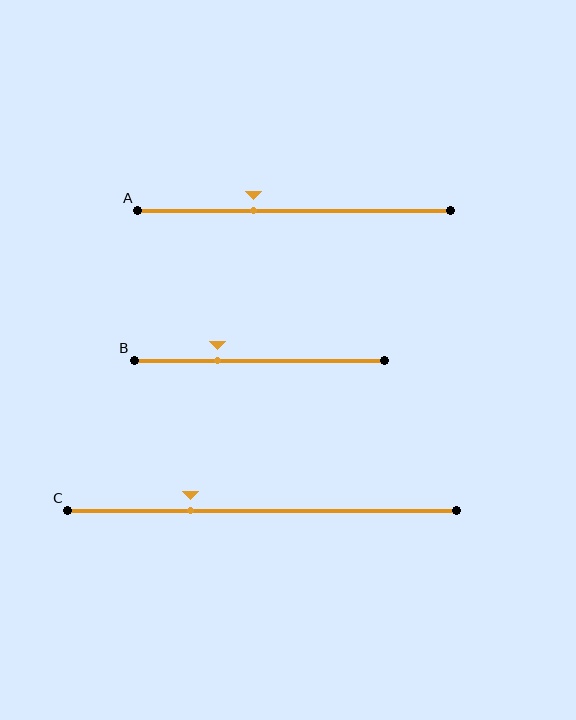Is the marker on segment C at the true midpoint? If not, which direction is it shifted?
No, the marker on segment C is shifted to the left by about 18% of the segment length.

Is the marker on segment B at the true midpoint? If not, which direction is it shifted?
No, the marker on segment B is shifted to the left by about 17% of the segment length.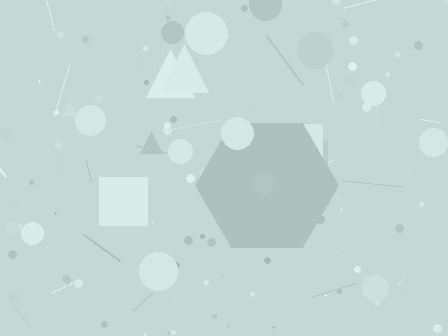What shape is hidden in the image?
A hexagon is hidden in the image.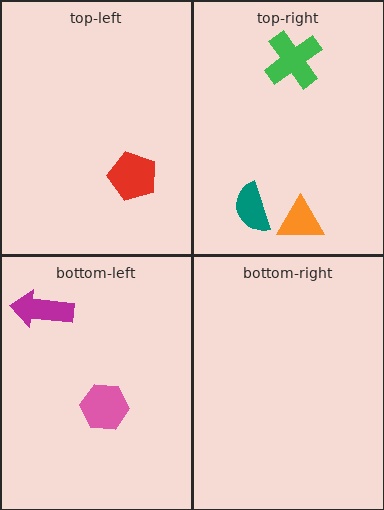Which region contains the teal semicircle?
The top-right region.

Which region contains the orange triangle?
The top-right region.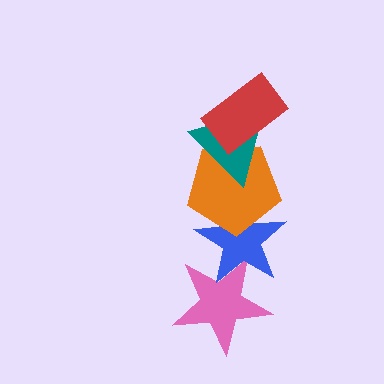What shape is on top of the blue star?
The orange pentagon is on top of the blue star.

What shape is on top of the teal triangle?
The red rectangle is on top of the teal triangle.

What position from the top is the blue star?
The blue star is 4th from the top.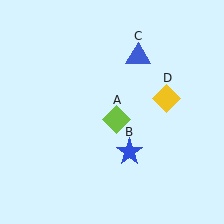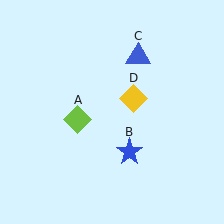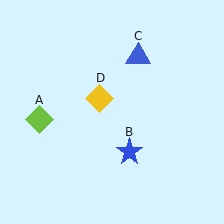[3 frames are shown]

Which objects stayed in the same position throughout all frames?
Blue star (object B) and blue triangle (object C) remained stationary.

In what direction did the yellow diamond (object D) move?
The yellow diamond (object D) moved left.